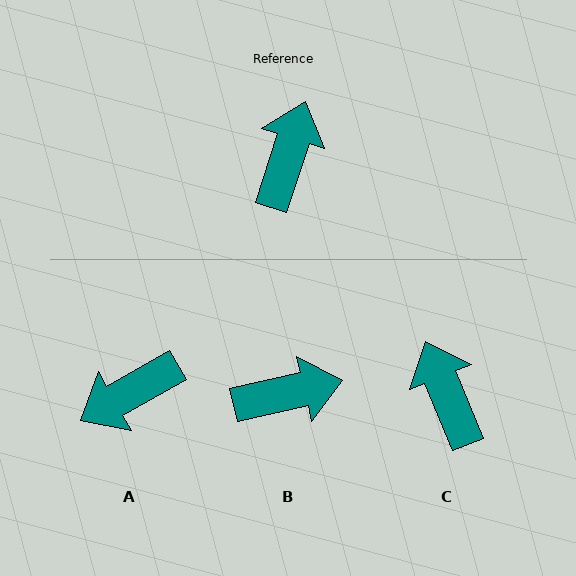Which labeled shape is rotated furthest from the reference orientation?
A, about 137 degrees away.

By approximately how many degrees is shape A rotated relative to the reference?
Approximately 137 degrees counter-clockwise.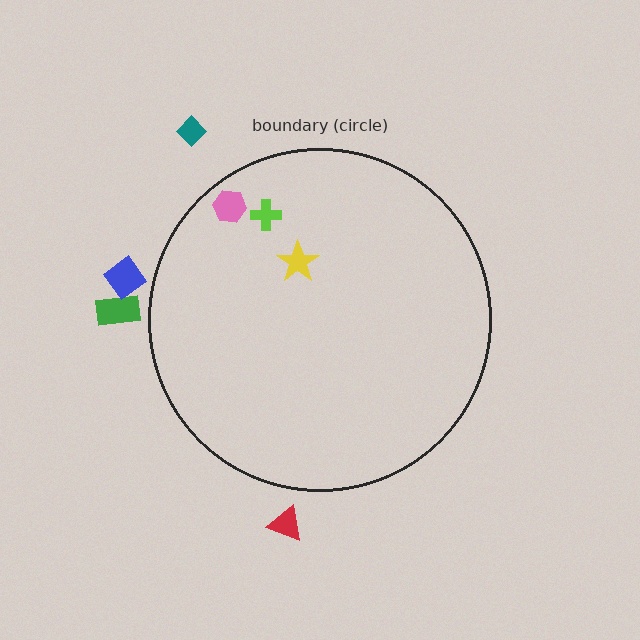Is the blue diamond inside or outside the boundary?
Outside.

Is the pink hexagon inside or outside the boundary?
Inside.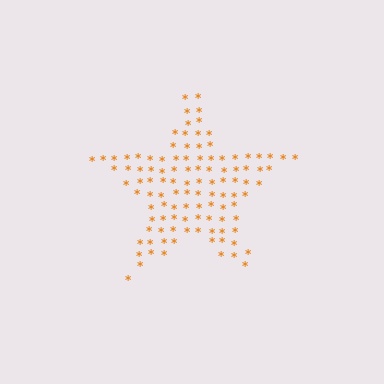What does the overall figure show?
The overall figure shows a star.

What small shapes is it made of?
It is made of small asterisks.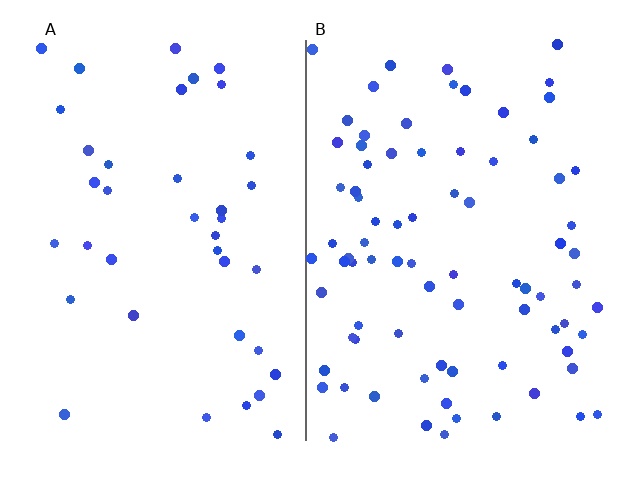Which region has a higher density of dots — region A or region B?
B (the right).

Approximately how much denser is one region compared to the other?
Approximately 2.0× — region B over region A.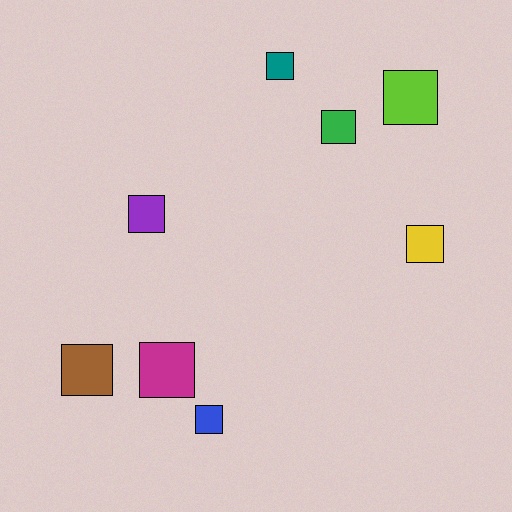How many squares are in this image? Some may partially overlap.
There are 8 squares.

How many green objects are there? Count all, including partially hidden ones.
There is 1 green object.